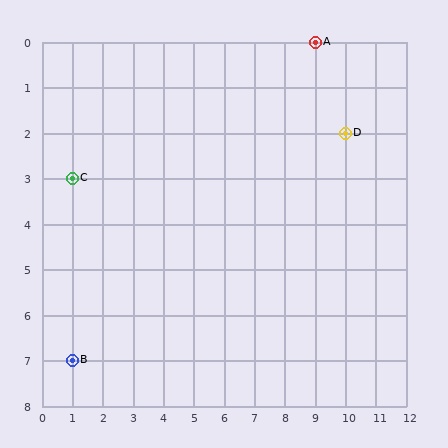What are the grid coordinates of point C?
Point C is at grid coordinates (1, 3).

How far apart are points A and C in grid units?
Points A and C are 8 columns and 3 rows apart (about 8.5 grid units diagonally).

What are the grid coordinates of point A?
Point A is at grid coordinates (9, 0).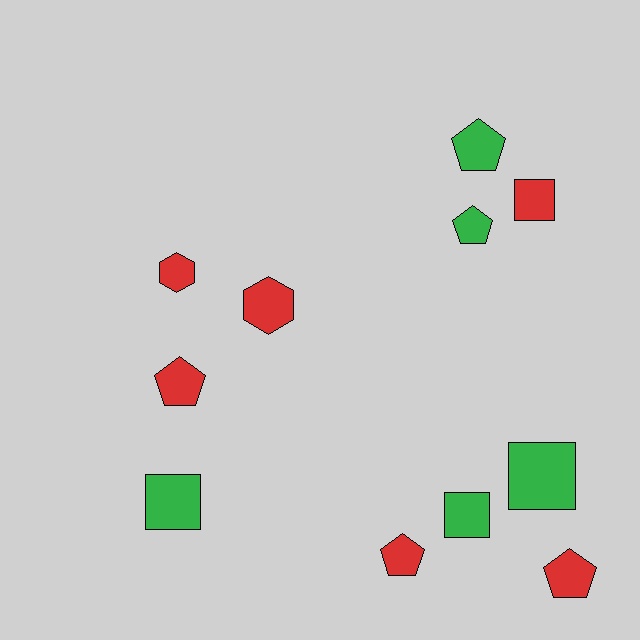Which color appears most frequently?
Red, with 6 objects.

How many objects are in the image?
There are 11 objects.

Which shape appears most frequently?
Pentagon, with 5 objects.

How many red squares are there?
There is 1 red square.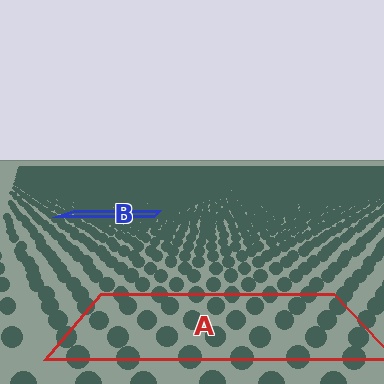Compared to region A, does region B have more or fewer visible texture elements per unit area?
Region B has more texture elements per unit area — they are packed more densely because it is farther away.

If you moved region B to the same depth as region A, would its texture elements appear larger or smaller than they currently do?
They would appear larger. At a closer depth, the same texture elements are projected at a bigger on-screen size.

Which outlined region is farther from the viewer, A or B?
Region B is farther from the viewer — the texture elements inside it appear smaller and more densely packed.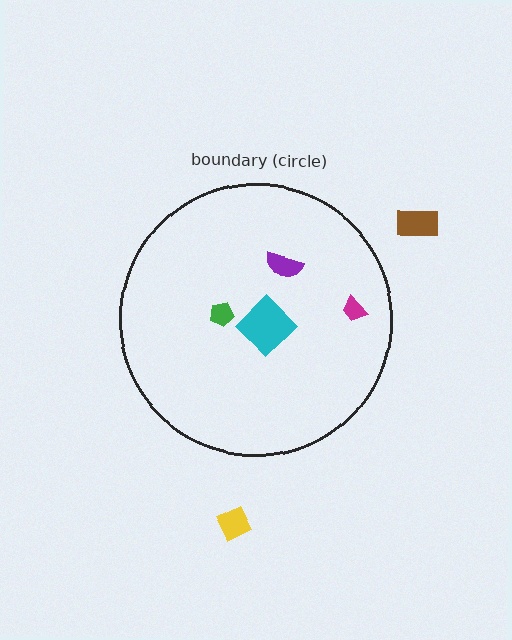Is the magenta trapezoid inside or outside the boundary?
Inside.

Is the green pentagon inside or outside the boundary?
Inside.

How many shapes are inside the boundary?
4 inside, 2 outside.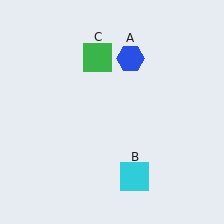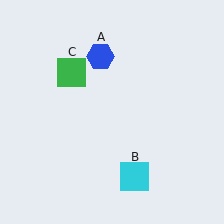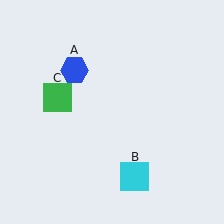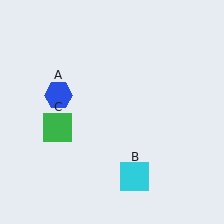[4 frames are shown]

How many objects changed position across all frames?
2 objects changed position: blue hexagon (object A), green square (object C).